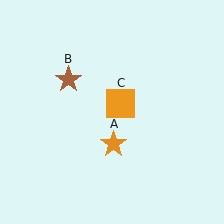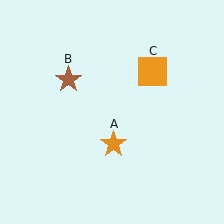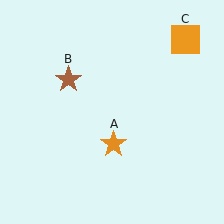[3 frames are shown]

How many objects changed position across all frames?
1 object changed position: orange square (object C).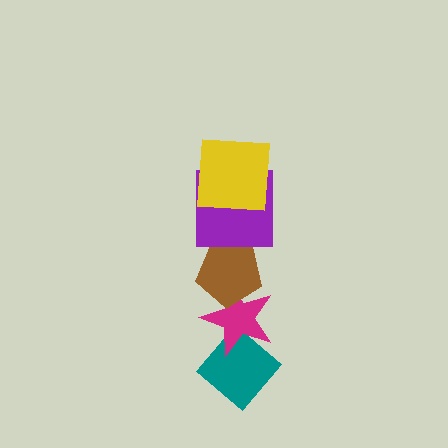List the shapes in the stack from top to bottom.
From top to bottom: the yellow square, the purple square, the brown pentagon, the magenta star, the teal diamond.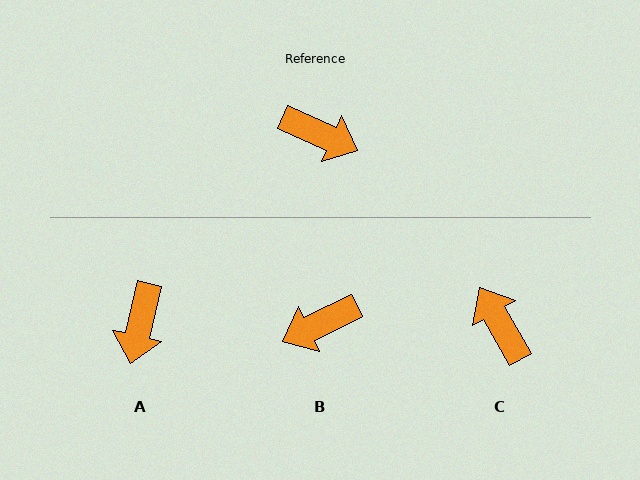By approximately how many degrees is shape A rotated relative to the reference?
Approximately 79 degrees clockwise.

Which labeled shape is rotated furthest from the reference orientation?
C, about 144 degrees away.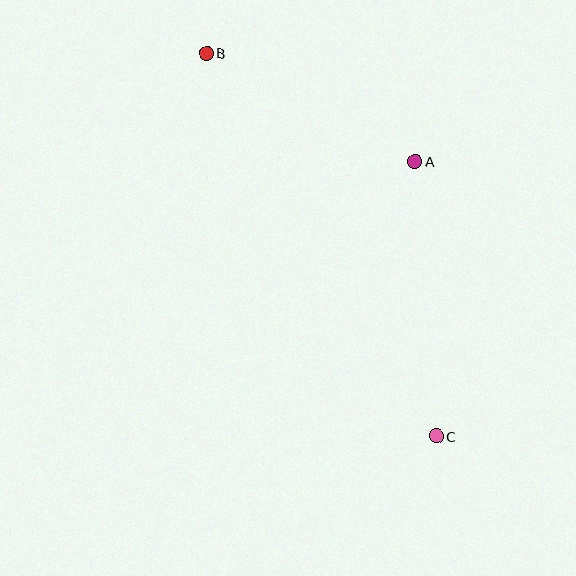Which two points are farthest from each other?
Points B and C are farthest from each other.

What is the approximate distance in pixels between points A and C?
The distance between A and C is approximately 275 pixels.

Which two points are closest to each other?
Points A and B are closest to each other.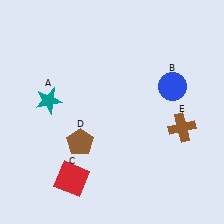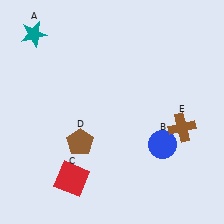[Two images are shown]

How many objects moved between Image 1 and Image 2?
2 objects moved between the two images.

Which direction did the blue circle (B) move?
The blue circle (B) moved down.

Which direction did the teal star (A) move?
The teal star (A) moved up.